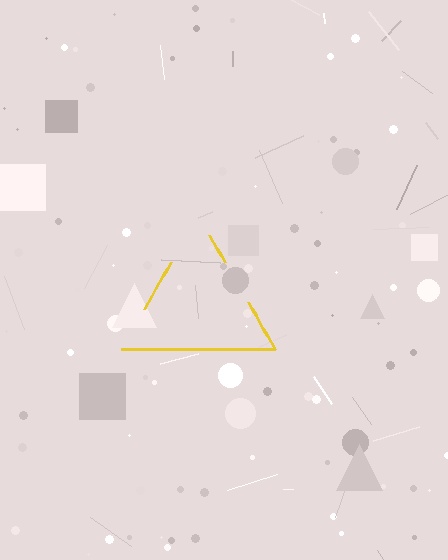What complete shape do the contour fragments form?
The contour fragments form a triangle.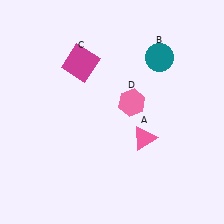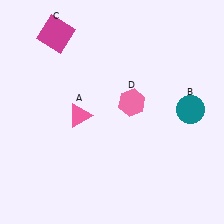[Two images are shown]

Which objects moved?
The objects that moved are: the pink triangle (A), the teal circle (B), the magenta square (C).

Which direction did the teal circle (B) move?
The teal circle (B) moved down.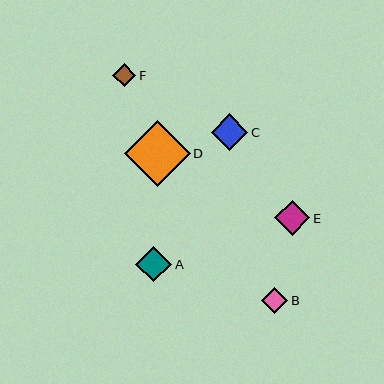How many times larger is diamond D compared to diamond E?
Diamond D is approximately 1.9 times the size of diamond E.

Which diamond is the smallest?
Diamond F is the smallest with a size of approximately 23 pixels.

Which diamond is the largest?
Diamond D is the largest with a size of approximately 66 pixels.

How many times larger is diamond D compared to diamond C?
Diamond D is approximately 1.8 times the size of diamond C.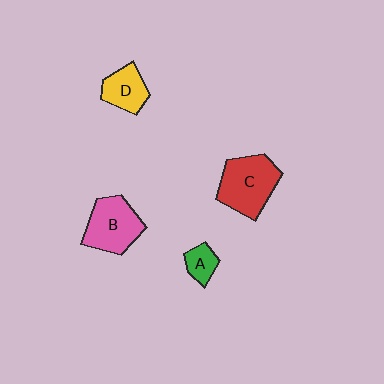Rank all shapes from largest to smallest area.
From largest to smallest: C (red), B (pink), D (yellow), A (green).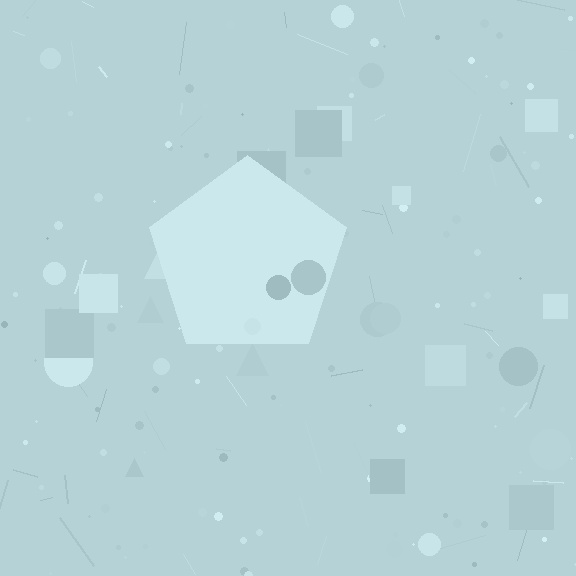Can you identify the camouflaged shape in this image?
The camouflaged shape is a pentagon.